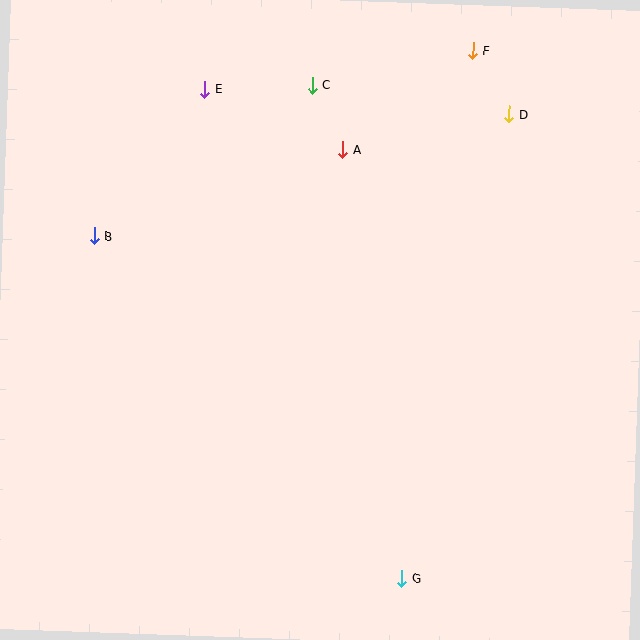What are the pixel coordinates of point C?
Point C is at (312, 85).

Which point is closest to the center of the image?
Point A at (343, 149) is closest to the center.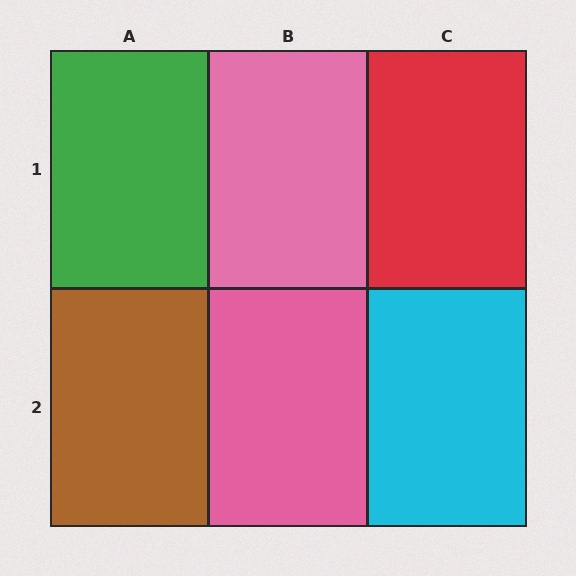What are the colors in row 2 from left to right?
Brown, pink, cyan.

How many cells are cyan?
1 cell is cyan.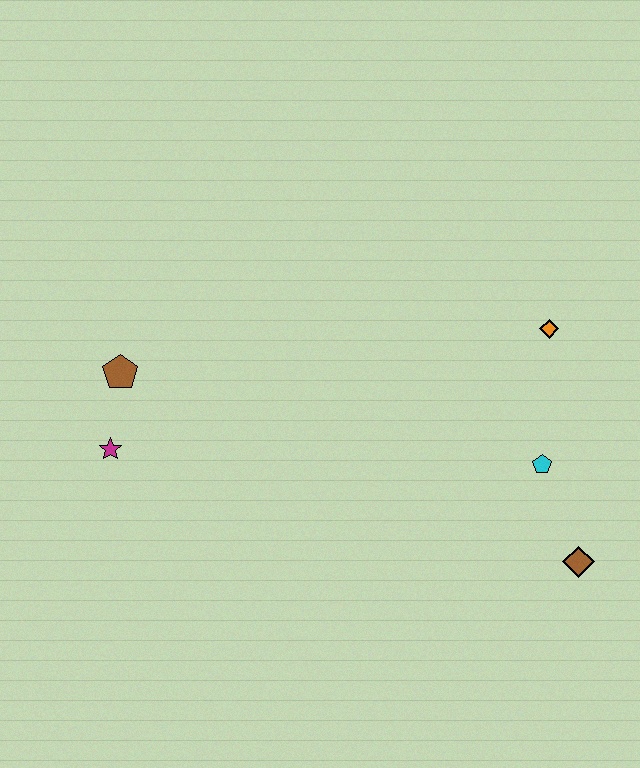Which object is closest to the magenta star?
The brown pentagon is closest to the magenta star.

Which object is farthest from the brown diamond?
The brown pentagon is farthest from the brown diamond.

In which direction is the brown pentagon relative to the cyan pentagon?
The brown pentagon is to the left of the cyan pentagon.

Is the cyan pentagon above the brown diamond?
Yes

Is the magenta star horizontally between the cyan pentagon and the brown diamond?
No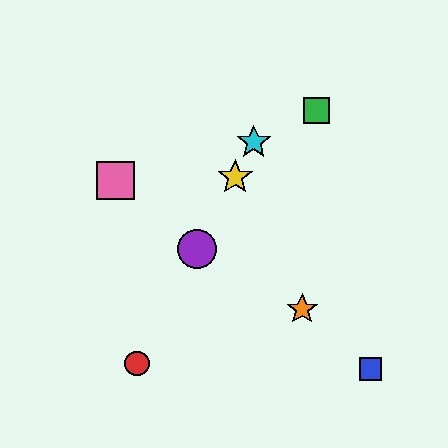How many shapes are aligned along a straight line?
4 shapes (the red circle, the yellow star, the purple circle, the cyan star) are aligned along a straight line.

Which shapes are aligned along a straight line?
The red circle, the yellow star, the purple circle, the cyan star are aligned along a straight line.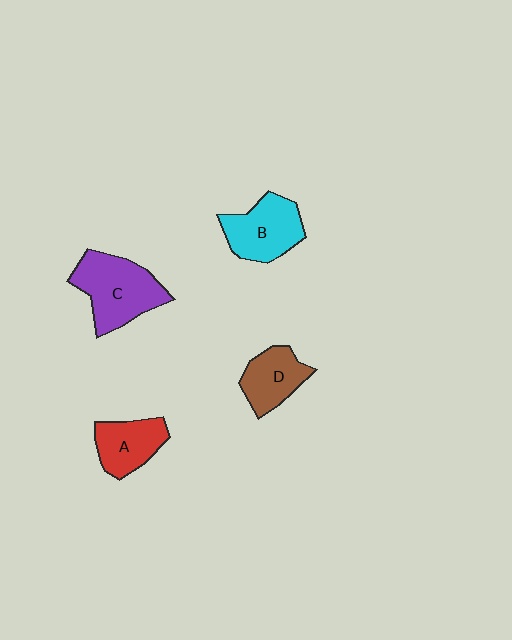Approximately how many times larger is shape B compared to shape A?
Approximately 1.3 times.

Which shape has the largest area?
Shape C (purple).